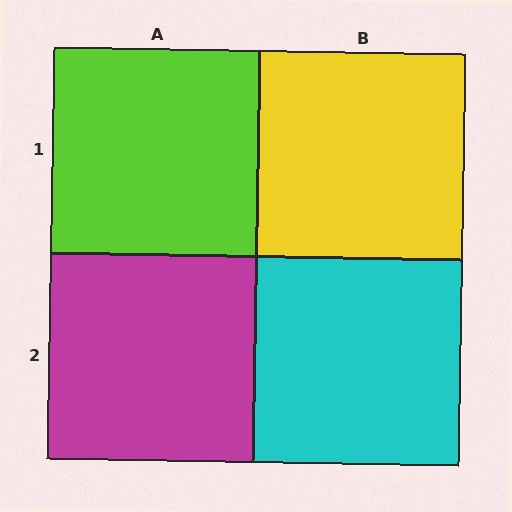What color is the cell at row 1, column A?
Lime.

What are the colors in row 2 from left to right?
Magenta, cyan.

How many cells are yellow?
1 cell is yellow.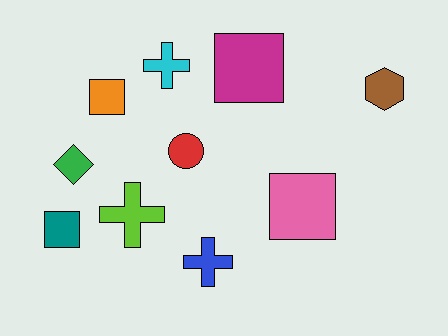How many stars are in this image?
There are no stars.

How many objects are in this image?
There are 10 objects.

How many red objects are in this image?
There is 1 red object.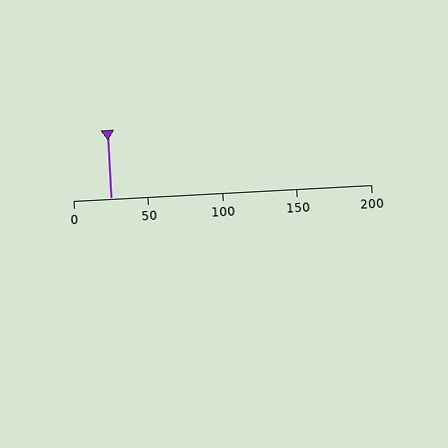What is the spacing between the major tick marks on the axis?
The major ticks are spaced 50 apart.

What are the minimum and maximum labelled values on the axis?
The axis runs from 0 to 200.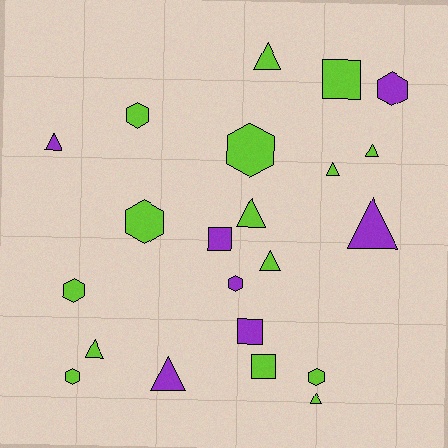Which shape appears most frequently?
Triangle, with 10 objects.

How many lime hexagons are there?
There are 6 lime hexagons.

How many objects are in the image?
There are 22 objects.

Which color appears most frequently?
Lime, with 15 objects.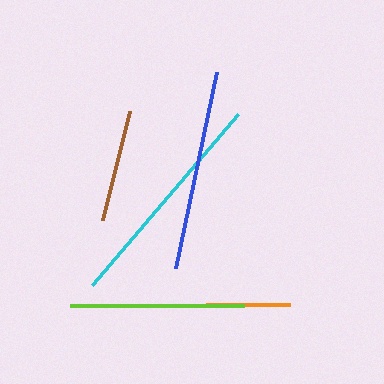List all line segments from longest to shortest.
From longest to shortest: cyan, blue, lime, brown, orange.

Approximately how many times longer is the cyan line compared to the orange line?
The cyan line is approximately 2.6 times the length of the orange line.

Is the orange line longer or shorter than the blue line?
The blue line is longer than the orange line.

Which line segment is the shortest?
The orange line is the shortest at approximately 85 pixels.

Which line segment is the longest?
The cyan line is the longest at approximately 224 pixels.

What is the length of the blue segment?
The blue segment is approximately 200 pixels long.